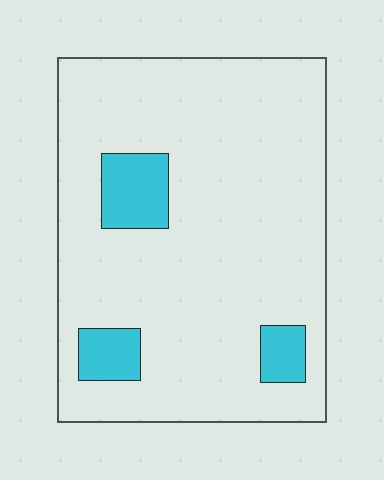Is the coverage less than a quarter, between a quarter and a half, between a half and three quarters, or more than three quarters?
Less than a quarter.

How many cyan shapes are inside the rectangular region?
3.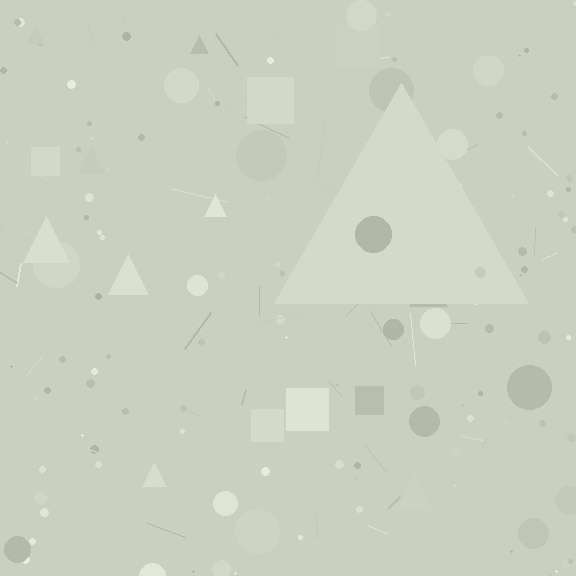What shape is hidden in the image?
A triangle is hidden in the image.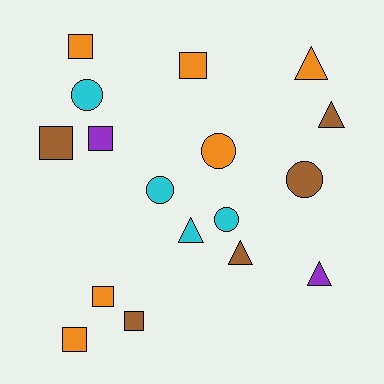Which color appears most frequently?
Orange, with 6 objects.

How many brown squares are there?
There are 2 brown squares.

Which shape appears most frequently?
Square, with 7 objects.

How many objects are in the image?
There are 17 objects.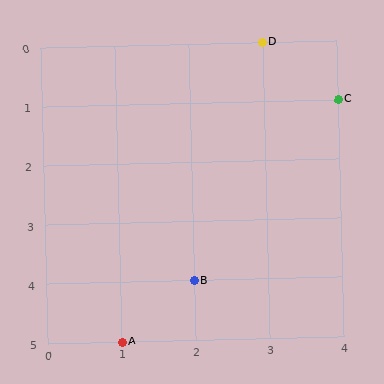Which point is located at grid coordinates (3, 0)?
Point D is at (3, 0).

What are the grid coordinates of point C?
Point C is at grid coordinates (4, 1).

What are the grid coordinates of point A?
Point A is at grid coordinates (1, 5).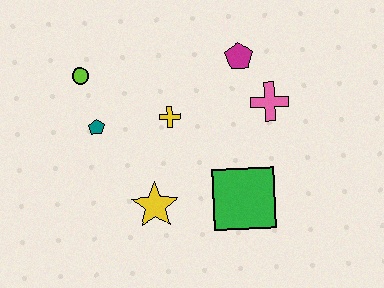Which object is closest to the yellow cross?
The teal pentagon is closest to the yellow cross.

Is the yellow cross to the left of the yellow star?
No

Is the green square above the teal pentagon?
No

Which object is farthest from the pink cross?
The lime circle is farthest from the pink cross.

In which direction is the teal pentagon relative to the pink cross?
The teal pentagon is to the left of the pink cross.